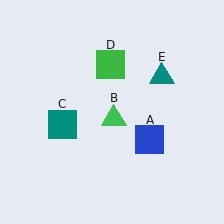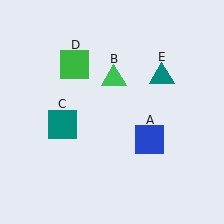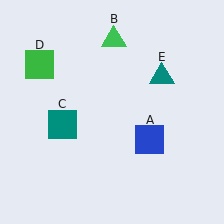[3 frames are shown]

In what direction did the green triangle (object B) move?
The green triangle (object B) moved up.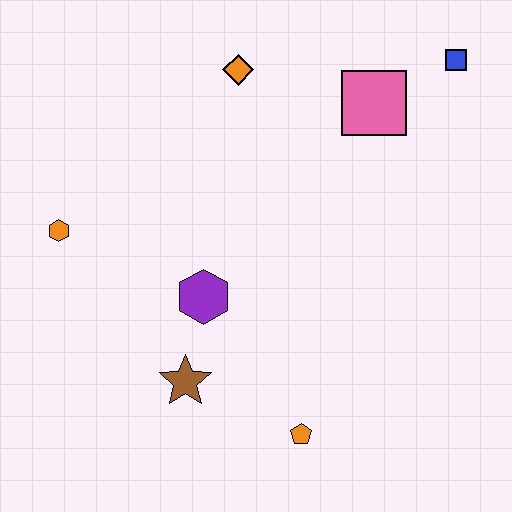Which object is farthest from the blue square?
The orange hexagon is farthest from the blue square.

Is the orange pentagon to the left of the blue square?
Yes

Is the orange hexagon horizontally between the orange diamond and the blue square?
No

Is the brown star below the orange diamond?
Yes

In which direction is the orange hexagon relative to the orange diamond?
The orange hexagon is to the left of the orange diamond.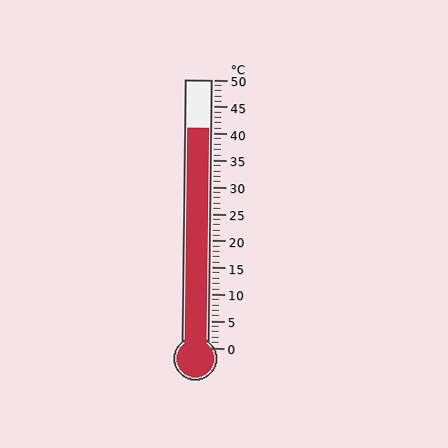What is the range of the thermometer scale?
The thermometer scale ranges from 0°C to 50°C.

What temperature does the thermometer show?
The thermometer shows approximately 41°C.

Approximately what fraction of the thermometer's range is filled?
The thermometer is filled to approximately 80% of its range.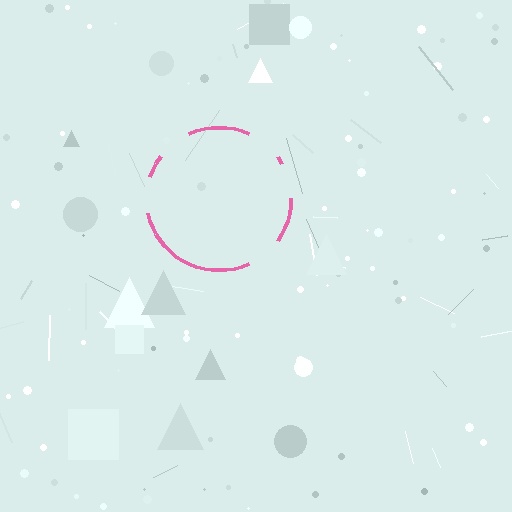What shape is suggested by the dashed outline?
The dashed outline suggests a circle.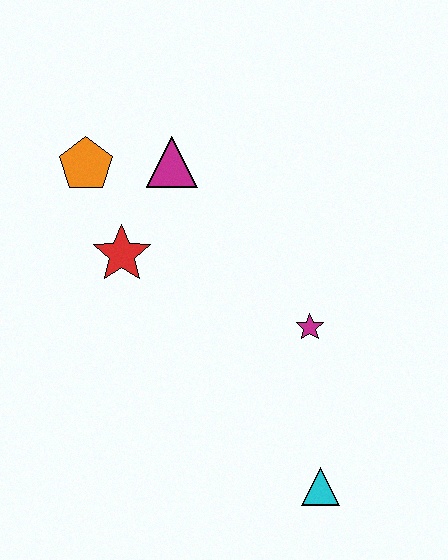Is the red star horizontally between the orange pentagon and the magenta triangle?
Yes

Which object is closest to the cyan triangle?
The magenta star is closest to the cyan triangle.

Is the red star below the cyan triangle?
No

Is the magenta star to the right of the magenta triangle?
Yes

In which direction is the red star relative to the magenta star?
The red star is to the left of the magenta star.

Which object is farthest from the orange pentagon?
The cyan triangle is farthest from the orange pentagon.